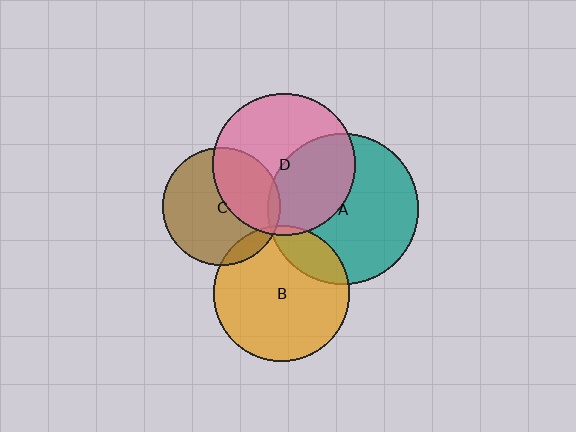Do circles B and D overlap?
Yes.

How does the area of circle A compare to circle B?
Approximately 1.2 times.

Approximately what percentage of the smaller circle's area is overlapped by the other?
Approximately 5%.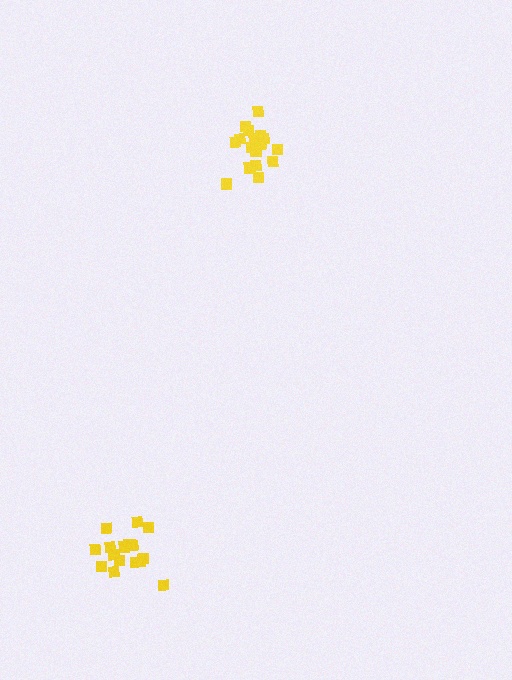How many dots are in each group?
Group 1: 17 dots, Group 2: 17 dots (34 total).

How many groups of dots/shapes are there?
There are 2 groups.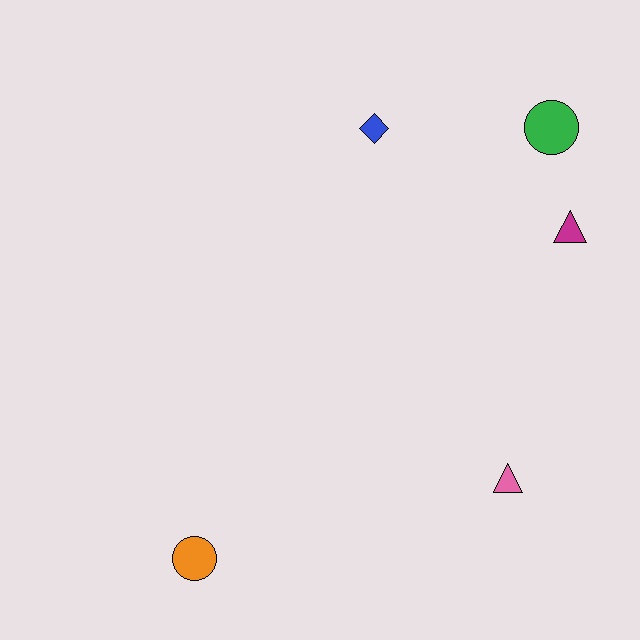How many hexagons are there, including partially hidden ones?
There are no hexagons.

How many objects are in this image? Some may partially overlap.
There are 5 objects.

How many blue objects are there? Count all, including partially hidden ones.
There is 1 blue object.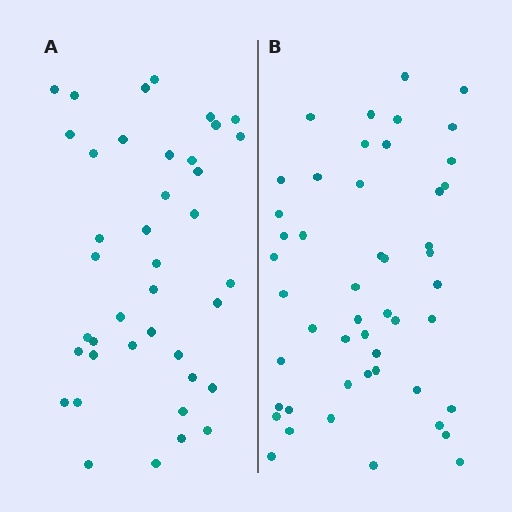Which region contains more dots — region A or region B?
Region B (the right region) has more dots.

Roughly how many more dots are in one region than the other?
Region B has roughly 8 or so more dots than region A.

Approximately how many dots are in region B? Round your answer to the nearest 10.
About 50 dots. (The exact count is 49, which rounds to 50.)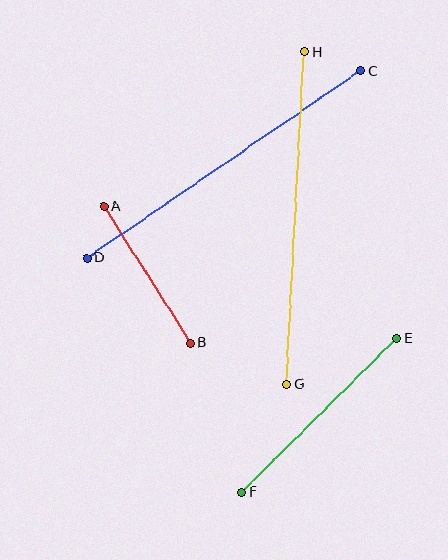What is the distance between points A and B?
The distance is approximately 162 pixels.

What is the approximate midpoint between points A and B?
The midpoint is at approximately (147, 275) pixels.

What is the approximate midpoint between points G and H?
The midpoint is at approximately (296, 218) pixels.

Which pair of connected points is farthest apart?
Points G and H are farthest apart.